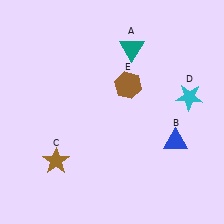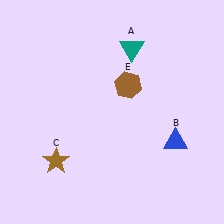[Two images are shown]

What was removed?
The cyan star (D) was removed in Image 2.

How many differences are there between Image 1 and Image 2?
There is 1 difference between the two images.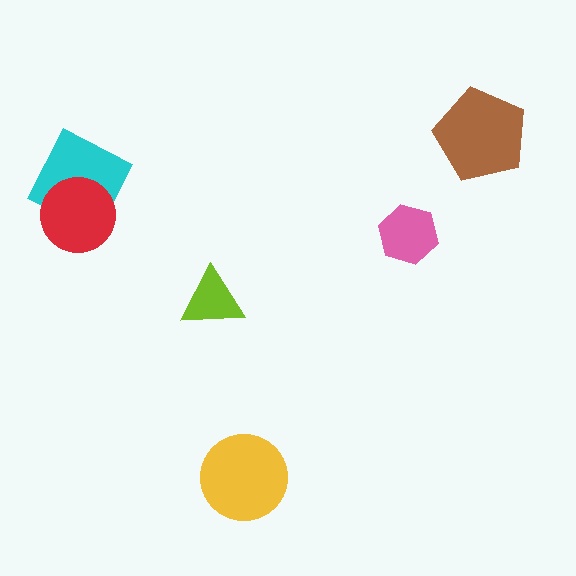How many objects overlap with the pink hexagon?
0 objects overlap with the pink hexagon.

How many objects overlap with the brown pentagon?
0 objects overlap with the brown pentagon.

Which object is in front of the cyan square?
The red circle is in front of the cyan square.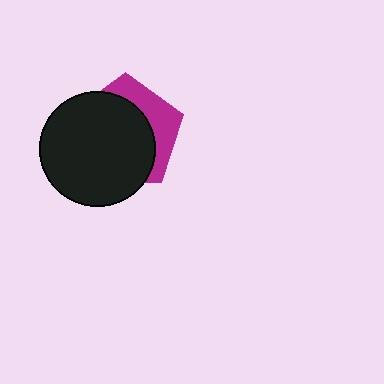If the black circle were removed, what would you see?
You would see the complete magenta pentagon.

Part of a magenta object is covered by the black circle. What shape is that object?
It is a pentagon.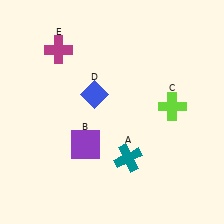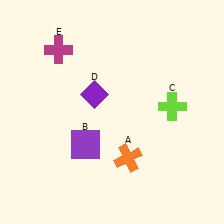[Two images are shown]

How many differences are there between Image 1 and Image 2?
There are 2 differences between the two images.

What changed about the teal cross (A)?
In Image 1, A is teal. In Image 2, it changed to orange.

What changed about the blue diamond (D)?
In Image 1, D is blue. In Image 2, it changed to purple.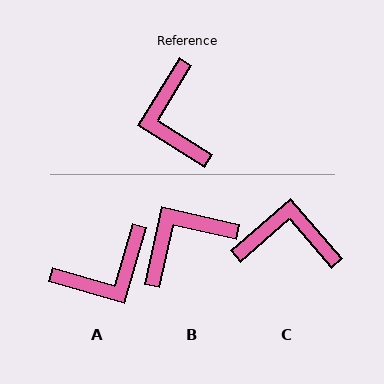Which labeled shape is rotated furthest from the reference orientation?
C, about 107 degrees away.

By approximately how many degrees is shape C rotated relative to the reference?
Approximately 107 degrees clockwise.